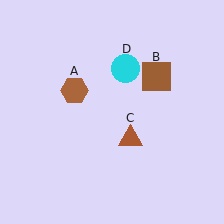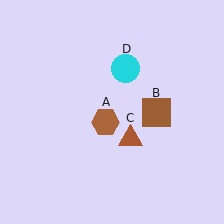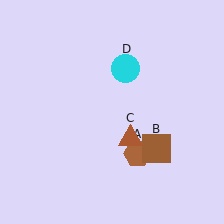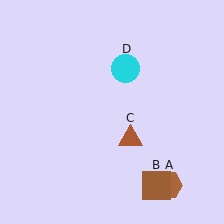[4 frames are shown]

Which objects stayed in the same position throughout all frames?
Brown triangle (object C) and cyan circle (object D) remained stationary.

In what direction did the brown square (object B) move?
The brown square (object B) moved down.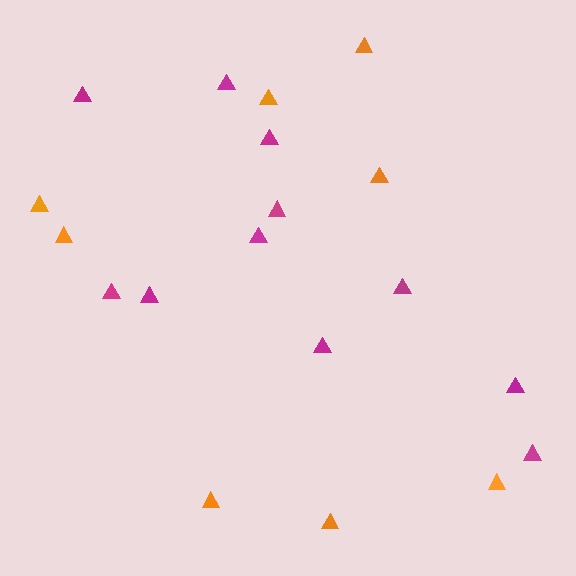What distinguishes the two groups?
There are 2 groups: one group of magenta triangles (11) and one group of orange triangles (8).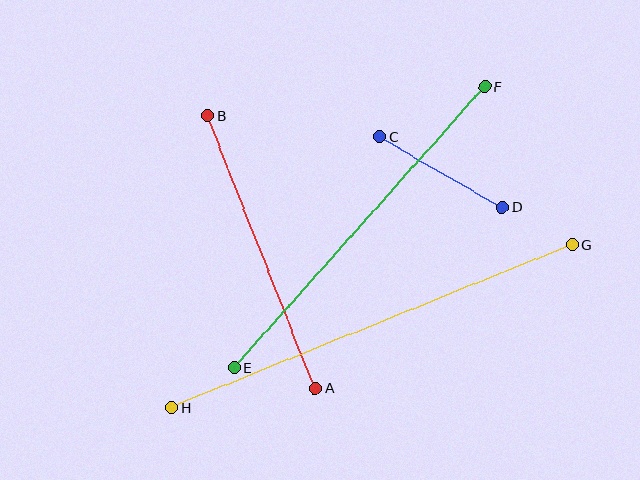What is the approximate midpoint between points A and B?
The midpoint is at approximately (261, 252) pixels.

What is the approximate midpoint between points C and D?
The midpoint is at approximately (441, 172) pixels.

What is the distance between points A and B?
The distance is approximately 293 pixels.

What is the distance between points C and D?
The distance is approximately 142 pixels.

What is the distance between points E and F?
The distance is approximately 376 pixels.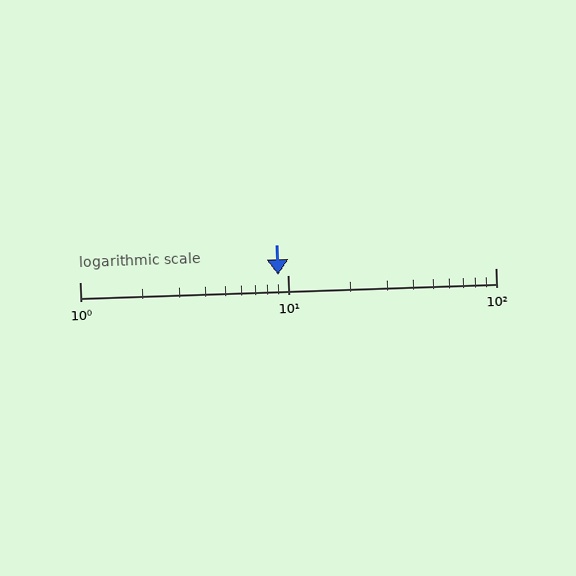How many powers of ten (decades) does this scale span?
The scale spans 2 decades, from 1 to 100.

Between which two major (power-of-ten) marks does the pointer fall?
The pointer is between 1 and 10.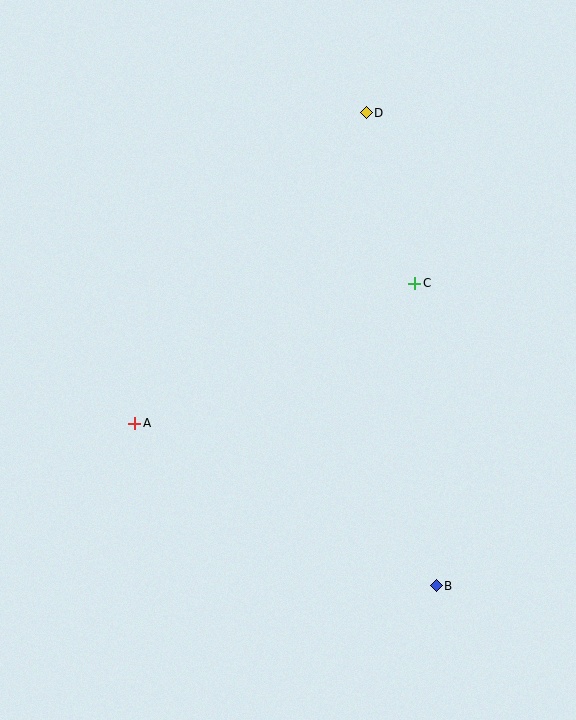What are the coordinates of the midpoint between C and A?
The midpoint between C and A is at (275, 353).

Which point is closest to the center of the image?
Point C at (415, 283) is closest to the center.